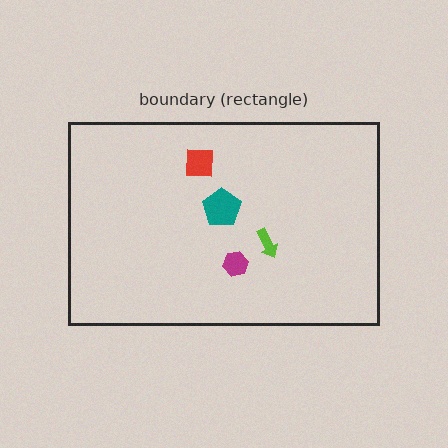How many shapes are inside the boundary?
4 inside, 0 outside.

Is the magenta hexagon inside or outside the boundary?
Inside.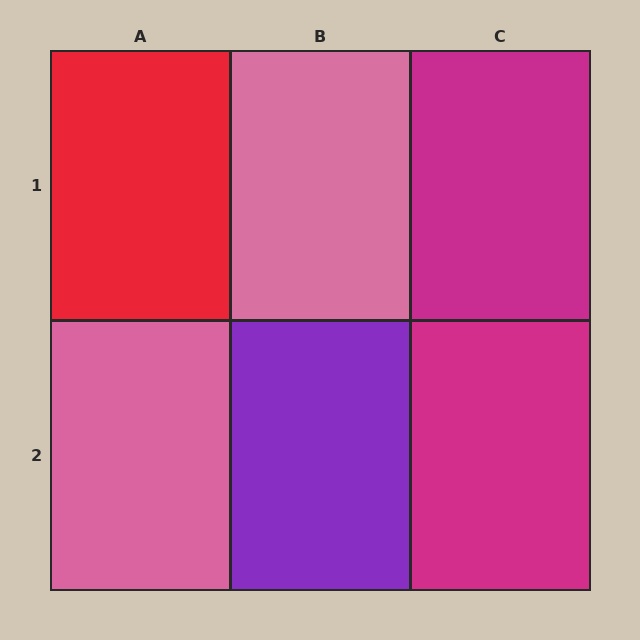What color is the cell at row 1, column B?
Pink.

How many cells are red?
1 cell is red.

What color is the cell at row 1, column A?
Red.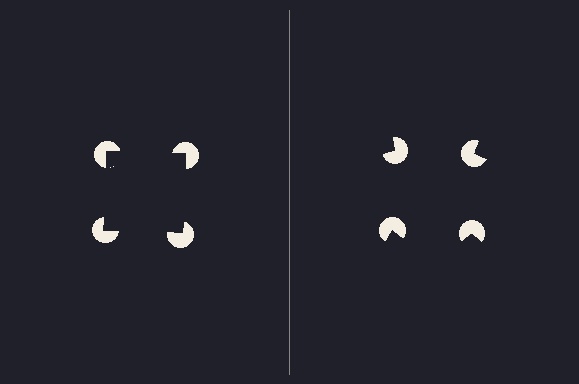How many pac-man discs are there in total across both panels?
8 — 4 on each side.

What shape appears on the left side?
An illusory square.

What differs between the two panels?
The pac-man discs are positioned identically on both sides; only the wedge orientations differ. On the left they align to a square; on the right they are misaligned.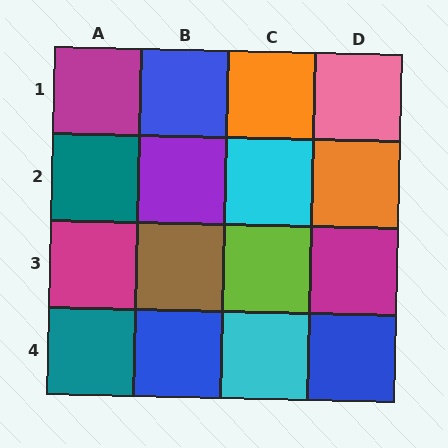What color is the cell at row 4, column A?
Teal.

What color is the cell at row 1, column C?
Orange.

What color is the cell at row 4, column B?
Blue.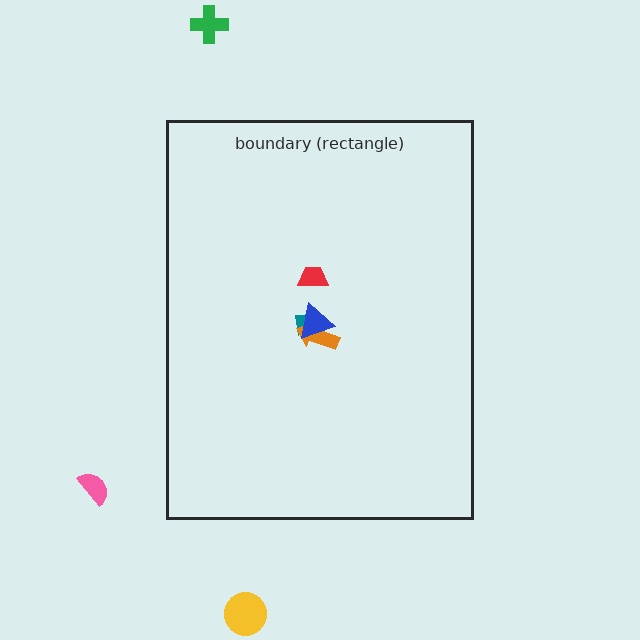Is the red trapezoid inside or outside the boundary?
Inside.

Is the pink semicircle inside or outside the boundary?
Outside.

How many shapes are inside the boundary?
4 inside, 3 outside.